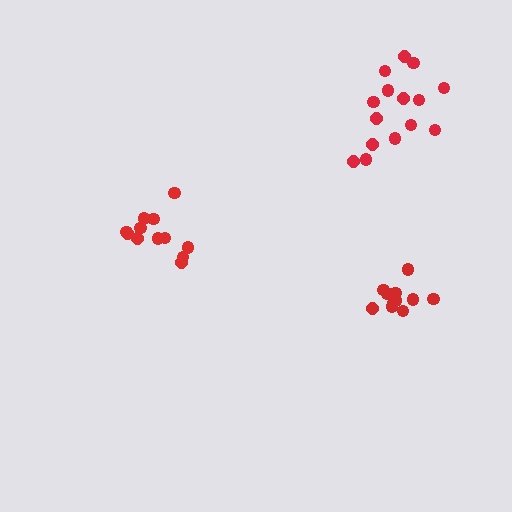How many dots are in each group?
Group 1: 12 dots, Group 2: 11 dots, Group 3: 15 dots (38 total).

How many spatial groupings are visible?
There are 3 spatial groupings.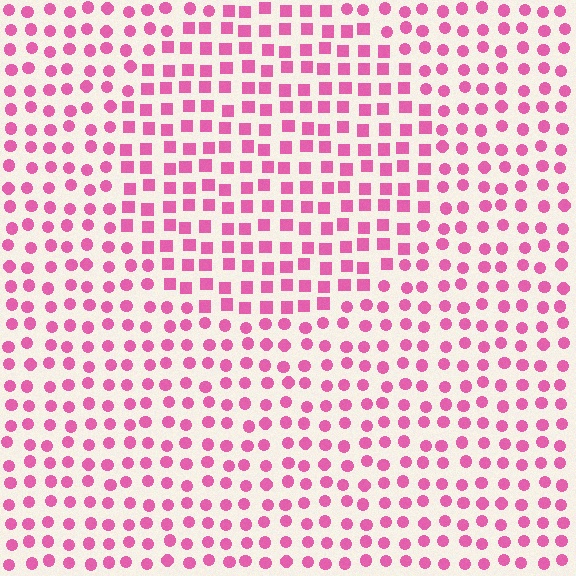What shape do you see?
I see a circle.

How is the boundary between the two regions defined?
The boundary is defined by a change in element shape: squares inside vs. circles outside. All elements share the same color and spacing.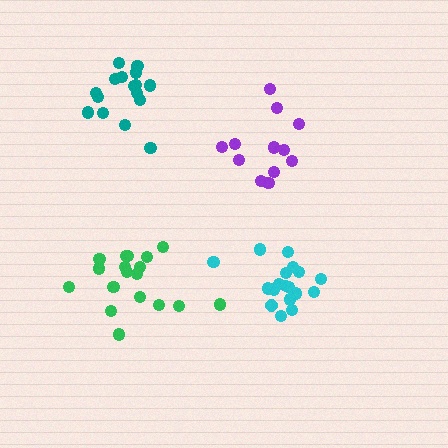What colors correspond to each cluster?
The clusters are colored: purple, green, teal, cyan.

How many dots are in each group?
Group 1: 12 dots, Group 2: 18 dots, Group 3: 16 dots, Group 4: 18 dots (64 total).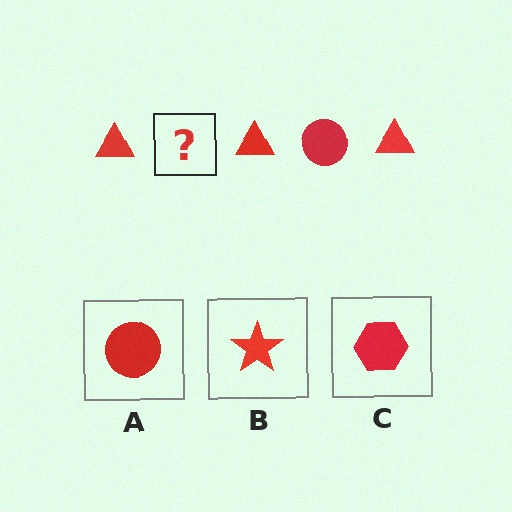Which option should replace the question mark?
Option A.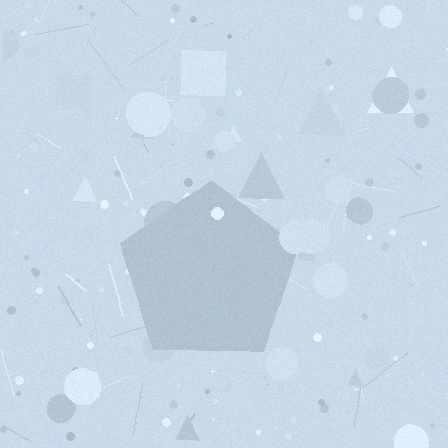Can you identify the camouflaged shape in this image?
The camouflaged shape is a pentagon.